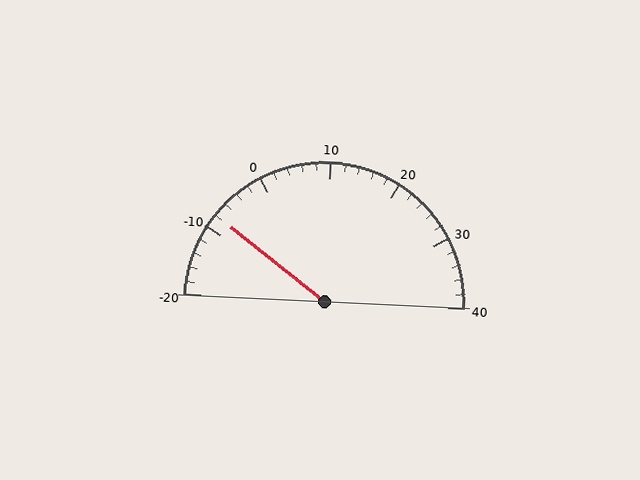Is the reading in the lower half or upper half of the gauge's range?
The reading is in the lower half of the range (-20 to 40).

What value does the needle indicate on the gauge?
The needle indicates approximately -8.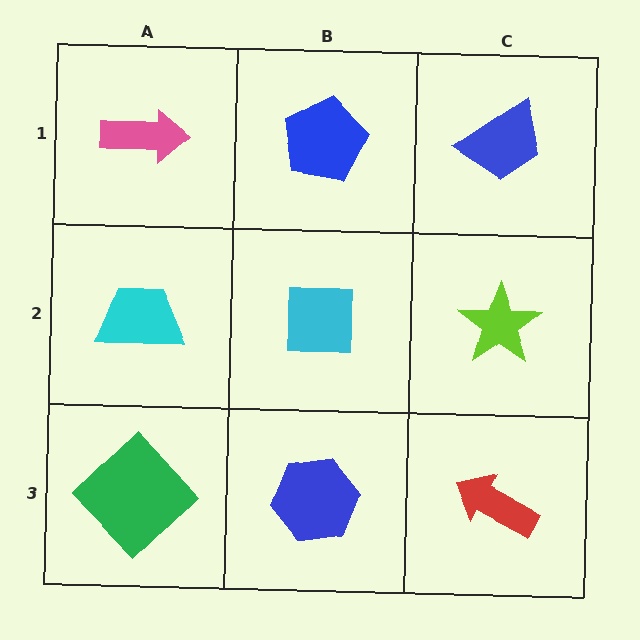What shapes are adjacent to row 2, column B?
A blue pentagon (row 1, column B), a blue hexagon (row 3, column B), a cyan trapezoid (row 2, column A), a lime star (row 2, column C).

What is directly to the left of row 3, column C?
A blue hexagon.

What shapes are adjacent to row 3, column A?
A cyan trapezoid (row 2, column A), a blue hexagon (row 3, column B).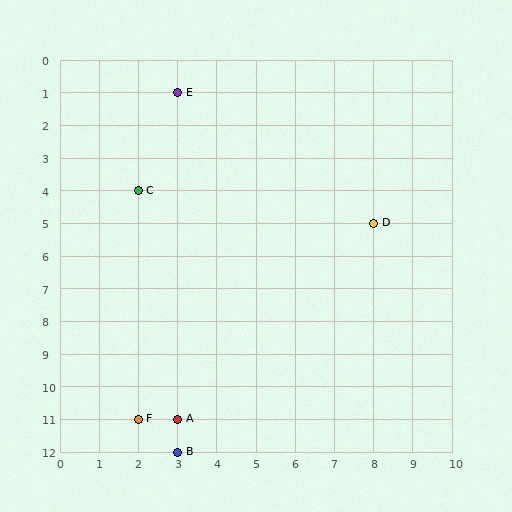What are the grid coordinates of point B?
Point B is at grid coordinates (3, 12).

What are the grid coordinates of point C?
Point C is at grid coordinates (2, 4).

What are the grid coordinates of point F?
Point F is at grid coordinates (2, 11).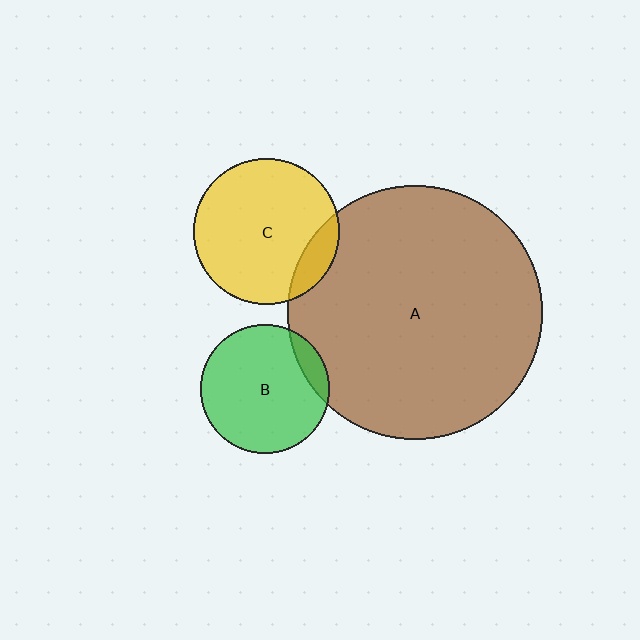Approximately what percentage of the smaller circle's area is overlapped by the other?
Approximately 10%.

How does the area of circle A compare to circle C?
Approximately 3.1 times.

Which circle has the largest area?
Circle A (brown).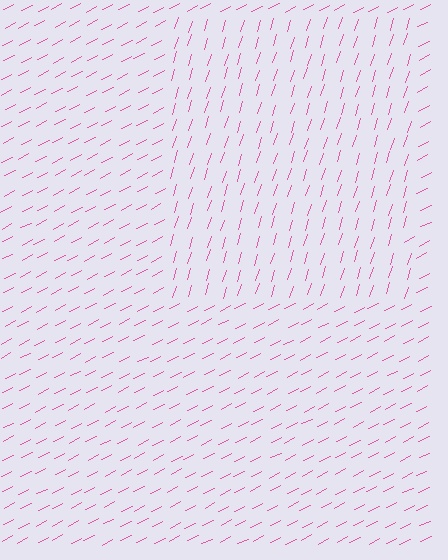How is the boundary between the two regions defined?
The boundary is defined purely by a change in line orientation (approximately 45 degrees difference). All lines are the same color and thickness.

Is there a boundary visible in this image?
Yes, there is a texture boundary formed by a change in line orientation.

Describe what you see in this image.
The image is filled with small pink line segments. A rectangle region in the image has lines oriented differently from the surrounding lines, creating a visible texture boundary.